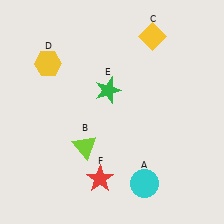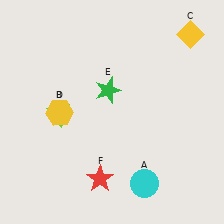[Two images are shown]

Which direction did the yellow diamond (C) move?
The yellow diamond (C) moved right.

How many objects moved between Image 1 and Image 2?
3 objects moved between the two images.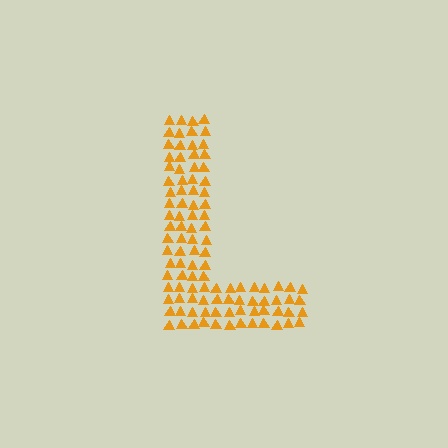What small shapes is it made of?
It is made of small triangles.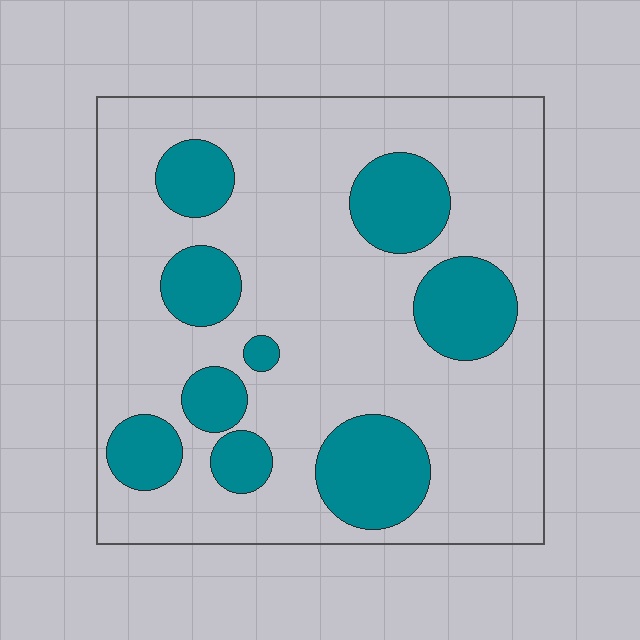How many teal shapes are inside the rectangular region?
9.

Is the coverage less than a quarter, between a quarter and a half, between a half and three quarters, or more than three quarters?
Less than a quarter.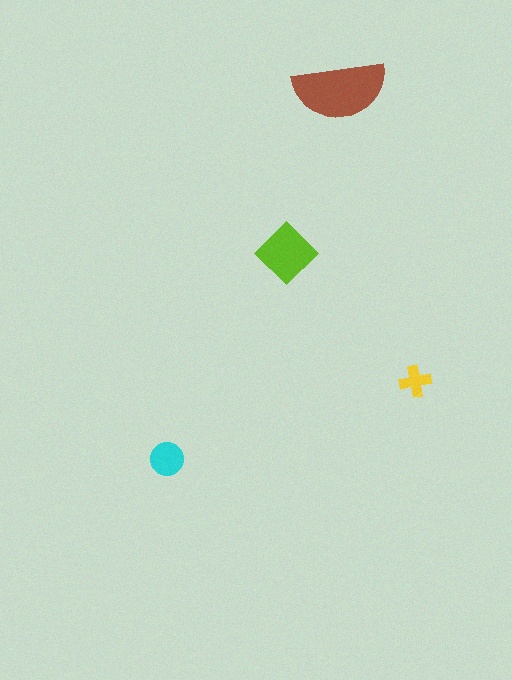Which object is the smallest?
The yellow cross.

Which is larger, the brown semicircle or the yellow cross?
The brown semicircle.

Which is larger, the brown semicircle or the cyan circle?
The brown semicircle.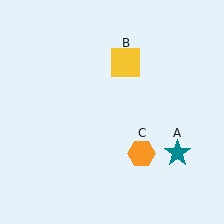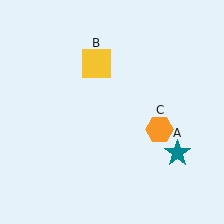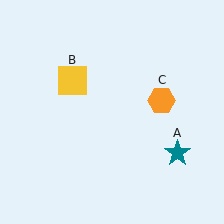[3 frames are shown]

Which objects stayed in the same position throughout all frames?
Teal star (object A) remained stationary.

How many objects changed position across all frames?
2 objects changed position: yellow square (object B), orange hexagon (object C).